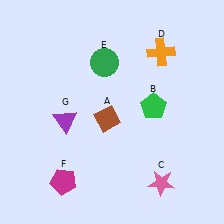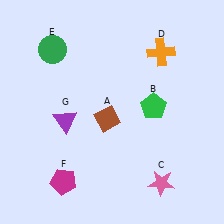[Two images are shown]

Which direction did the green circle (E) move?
The green circle (E) moved left.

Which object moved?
The green circle (E) moved left.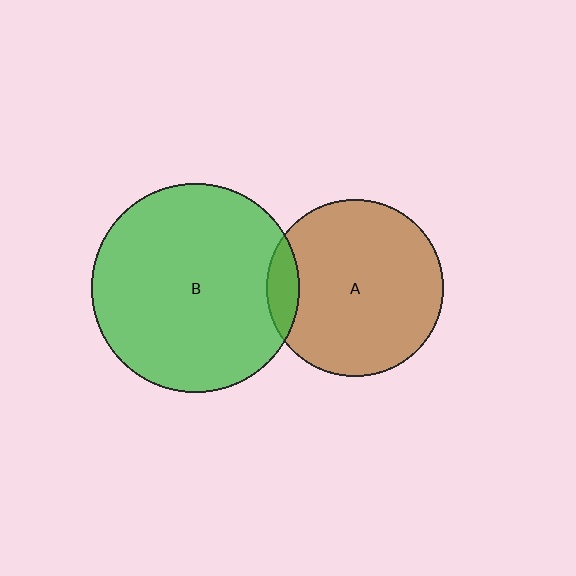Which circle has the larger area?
Circle B (green).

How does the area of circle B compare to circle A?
Approximately 1.4 times.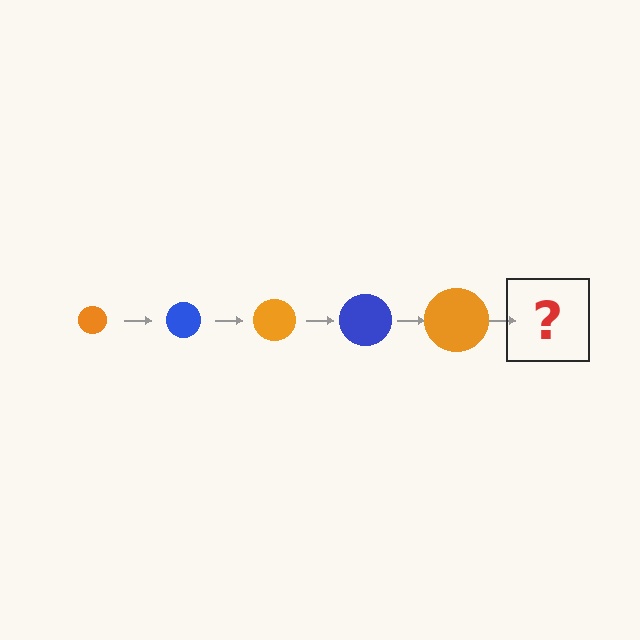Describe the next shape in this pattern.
It should be a blue circle, larger than the previous one.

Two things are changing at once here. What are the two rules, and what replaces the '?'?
The two rules are that the circle grows larger each step and the color cycles through orange and blue. The '?' should be a blue circle, larger than the previous one.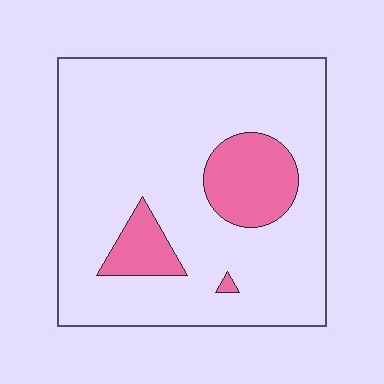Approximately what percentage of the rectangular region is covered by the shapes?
Approximately 15%.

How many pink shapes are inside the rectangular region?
3.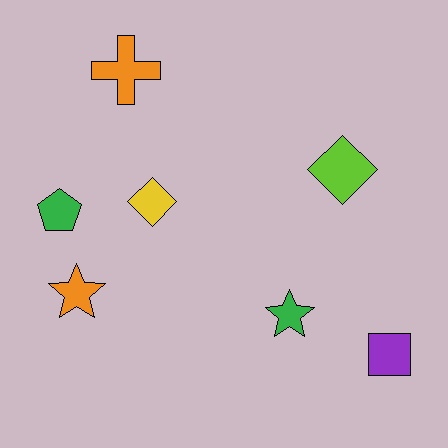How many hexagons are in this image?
There are no hexagons.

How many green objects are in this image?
There are 2 green objects.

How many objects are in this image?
There are 7 objects.